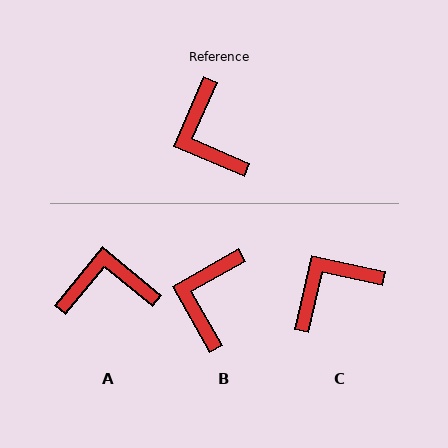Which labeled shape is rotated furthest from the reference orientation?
A, about 106 degrees away.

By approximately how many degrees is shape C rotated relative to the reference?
Approximately 79 degrees clockwise.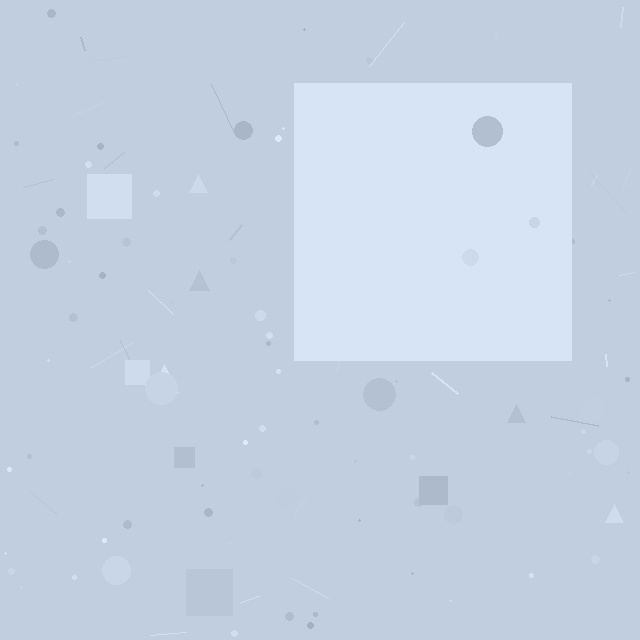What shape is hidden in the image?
A square is hidden in the image.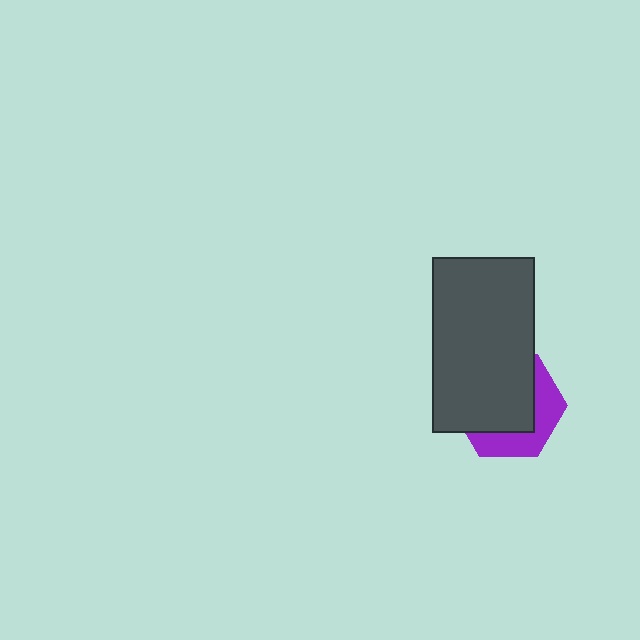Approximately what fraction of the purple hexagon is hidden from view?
Roughly 64% of the purple hexagon is hidden behind the dark gray rectangle.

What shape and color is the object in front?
The object in front is a dark gray rectangle.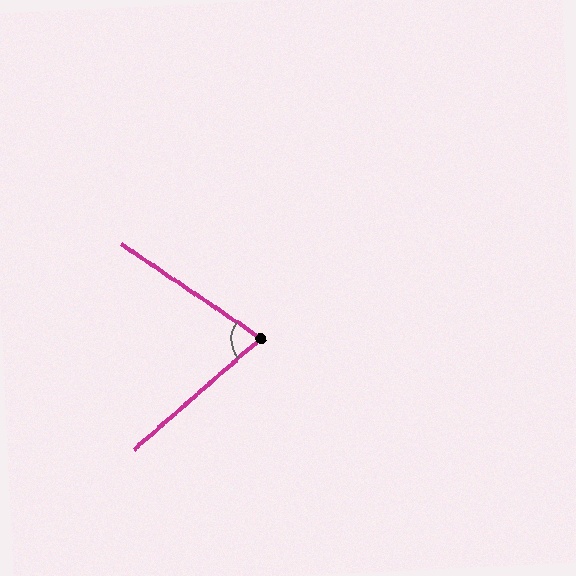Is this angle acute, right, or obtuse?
It is acute.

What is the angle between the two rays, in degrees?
Approximately 76 degrees.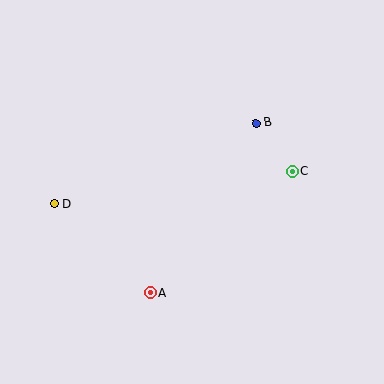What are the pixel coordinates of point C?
Point C is at (292, 172).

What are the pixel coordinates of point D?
Point D is at (54, 204).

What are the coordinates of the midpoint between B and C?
The midpoint between B and C is at (274, 147).